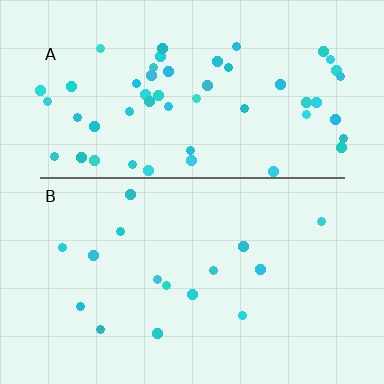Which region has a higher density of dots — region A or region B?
A (the top).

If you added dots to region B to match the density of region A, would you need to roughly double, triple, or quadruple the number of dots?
Approximately triple.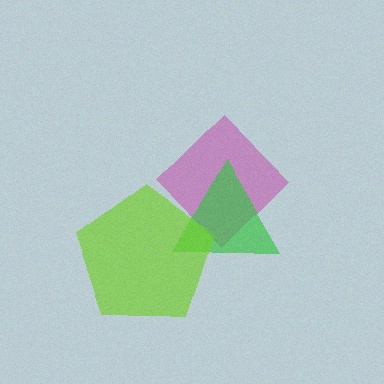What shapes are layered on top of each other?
The layered shapes are: a magenta diamond, a green triangle, a lime pentagon.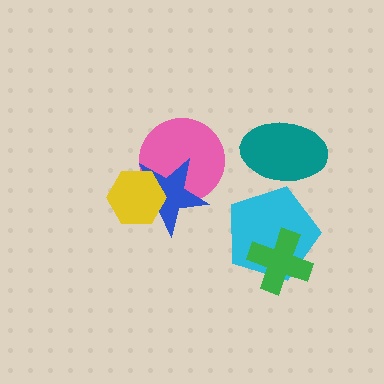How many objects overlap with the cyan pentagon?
2 objects overlap with the cyan pentagon.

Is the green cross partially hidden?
No, no other shape covers it.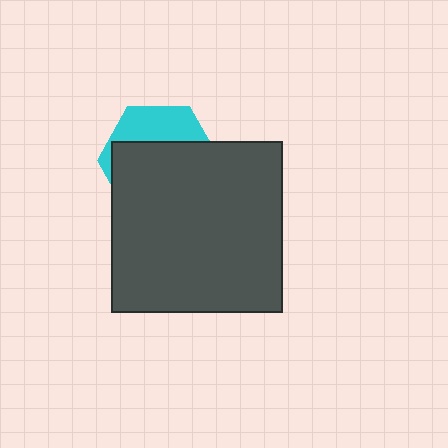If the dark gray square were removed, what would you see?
You would see the complete cyan hexagon.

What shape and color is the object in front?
The object in front is a dark gray square.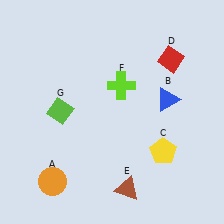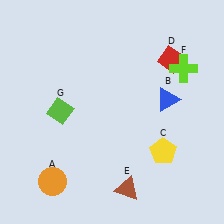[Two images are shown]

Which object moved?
The lime cross (F) moved right.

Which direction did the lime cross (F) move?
The lime cross (F) moved right.